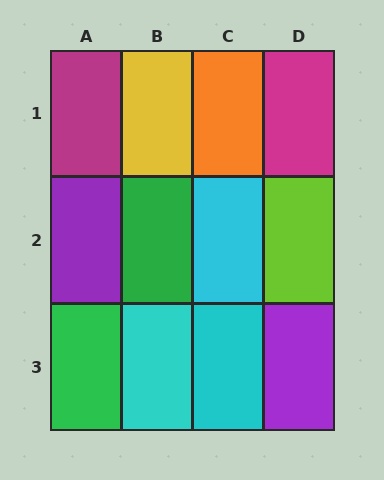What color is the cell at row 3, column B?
Cyan.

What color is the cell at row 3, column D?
Purple.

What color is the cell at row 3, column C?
Cyan.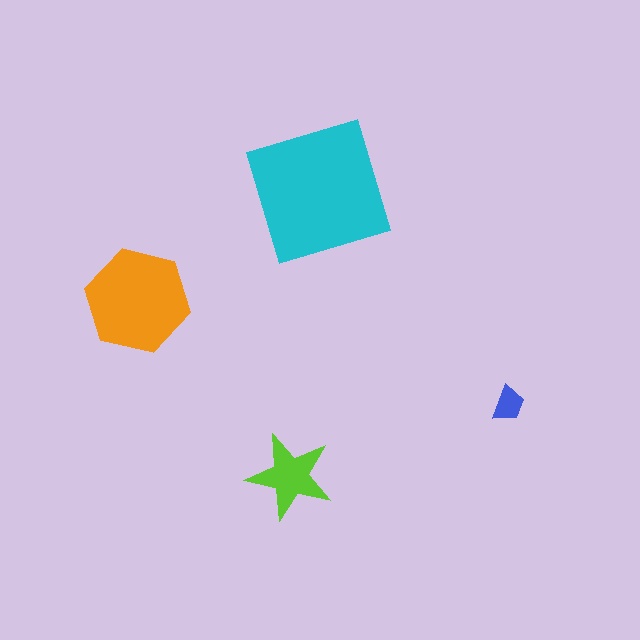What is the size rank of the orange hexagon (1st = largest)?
2nd.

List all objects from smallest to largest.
The blue trapezoid, the lime star, the orange hexagon, the cyan square.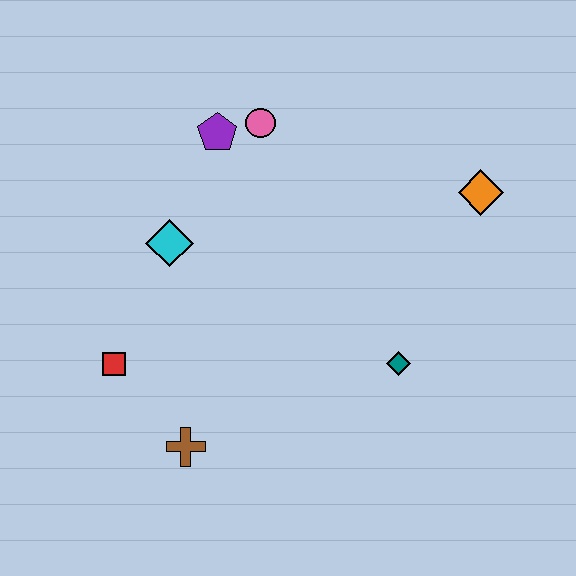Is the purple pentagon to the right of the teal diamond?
No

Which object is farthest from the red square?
The orange diamond is farthest from the red square.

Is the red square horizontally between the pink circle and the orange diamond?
No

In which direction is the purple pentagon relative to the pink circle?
The purple pentagon is to the left of the pink circle.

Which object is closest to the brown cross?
The red square is closest to the brown cross.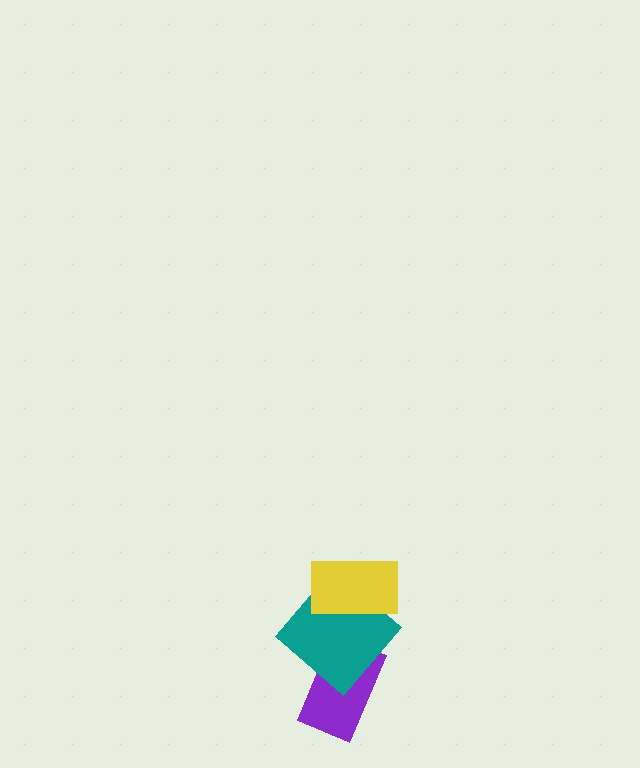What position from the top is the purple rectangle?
The purple rectangle is 3rd from the top.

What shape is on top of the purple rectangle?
The teal diamond is on top of the purple rectangle.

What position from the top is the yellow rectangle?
The yellow rectangle is 1st from the top.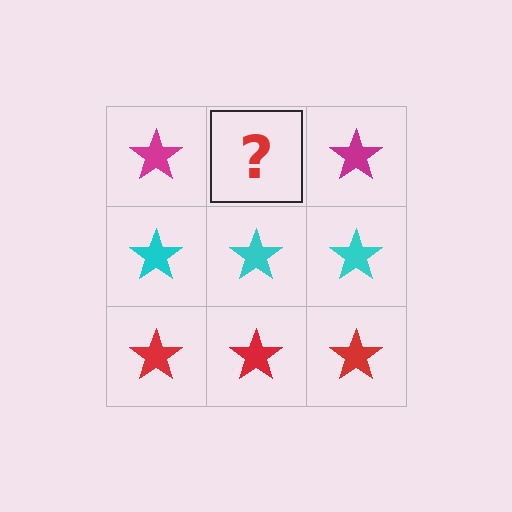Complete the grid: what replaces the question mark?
The question mark should be replaced with a magenta star.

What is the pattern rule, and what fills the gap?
The rule is that each row has a consistent color. The gap should be filled with a magenta star.